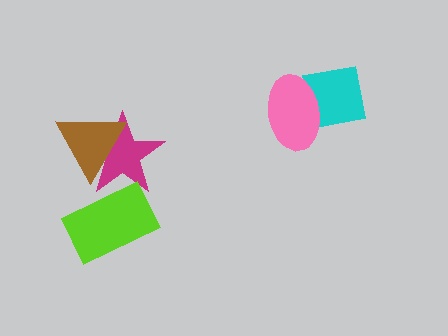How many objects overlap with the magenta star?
2 objects overlap with the magenta star.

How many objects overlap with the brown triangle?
1 object overlaps with the brown triangle.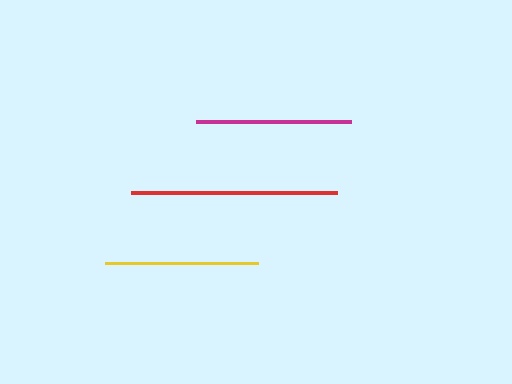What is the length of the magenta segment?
The magenta segment is approximately 154 pixels long.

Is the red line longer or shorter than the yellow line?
The red line is longer than the yellow line.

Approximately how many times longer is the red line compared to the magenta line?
The red line is approximately 1.3 times the length of the magenta line.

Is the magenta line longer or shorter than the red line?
The red line is longer than the magenta line.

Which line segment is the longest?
The red line is the longest at approximately 206 pixels.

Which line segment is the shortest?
The yellow line is the shortest at approximately 153 pixels.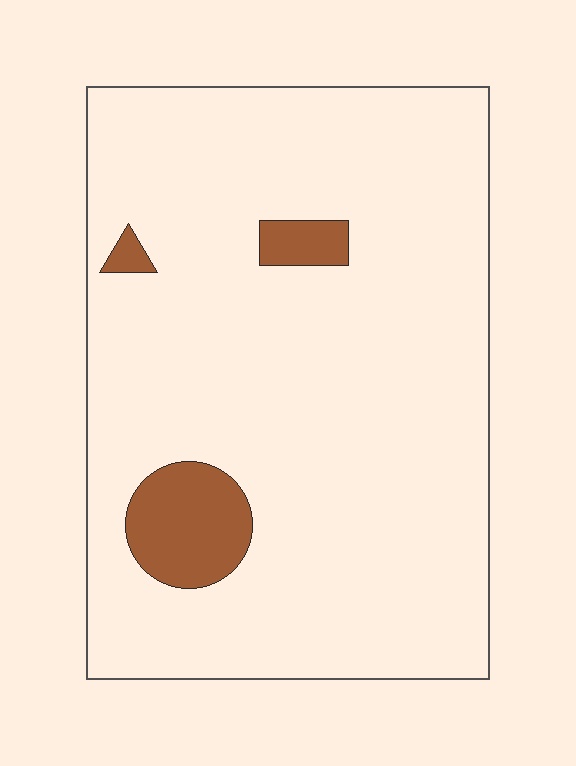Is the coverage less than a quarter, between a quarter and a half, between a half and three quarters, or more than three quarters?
Less than a quarter.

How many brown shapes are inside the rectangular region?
3.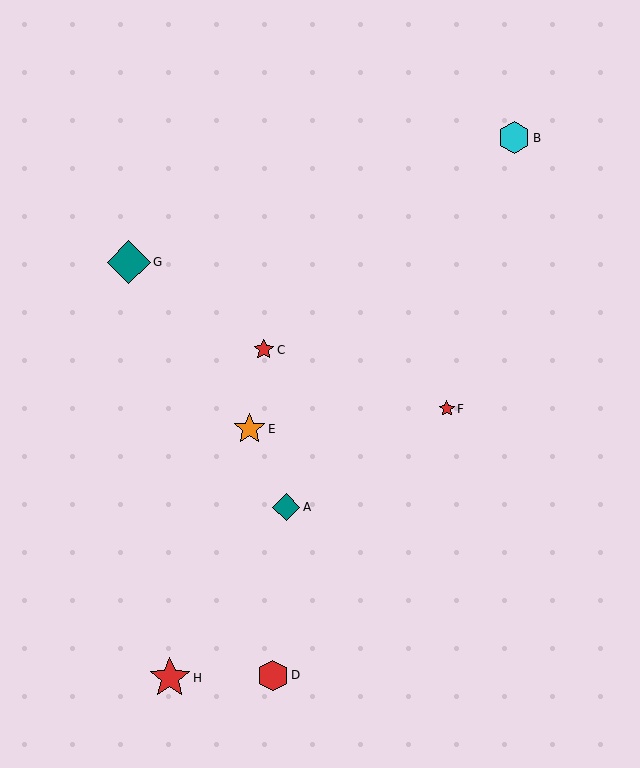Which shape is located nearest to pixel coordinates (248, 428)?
The orange star (labeled E) at (250, 429) is nearest to that location.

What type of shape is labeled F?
Shape F is a red star.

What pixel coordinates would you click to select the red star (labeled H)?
Click at (170, 678) to select the red star H.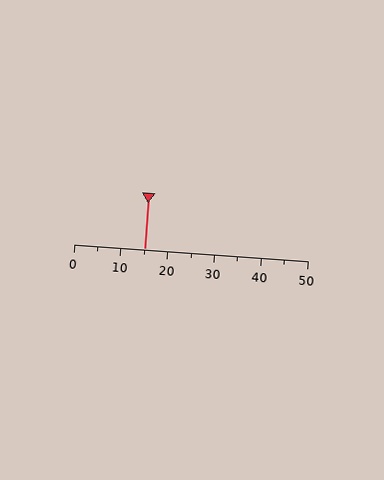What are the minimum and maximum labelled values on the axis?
The axis runs from 0 to 50.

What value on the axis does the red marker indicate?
The marker indicates approximately 15.